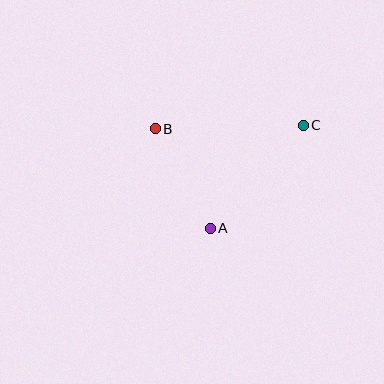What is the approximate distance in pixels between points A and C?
The distance between A and C is approximately 139 pixels.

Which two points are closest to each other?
Points A and B are closest to each other.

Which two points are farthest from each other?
Points B and C are farthest from each other.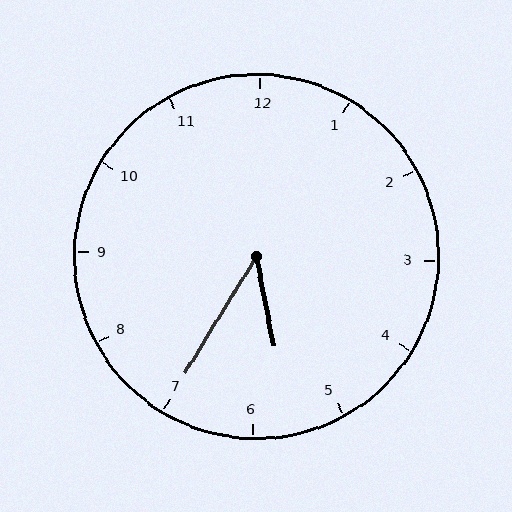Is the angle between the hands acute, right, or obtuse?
It is acute.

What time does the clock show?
5:35.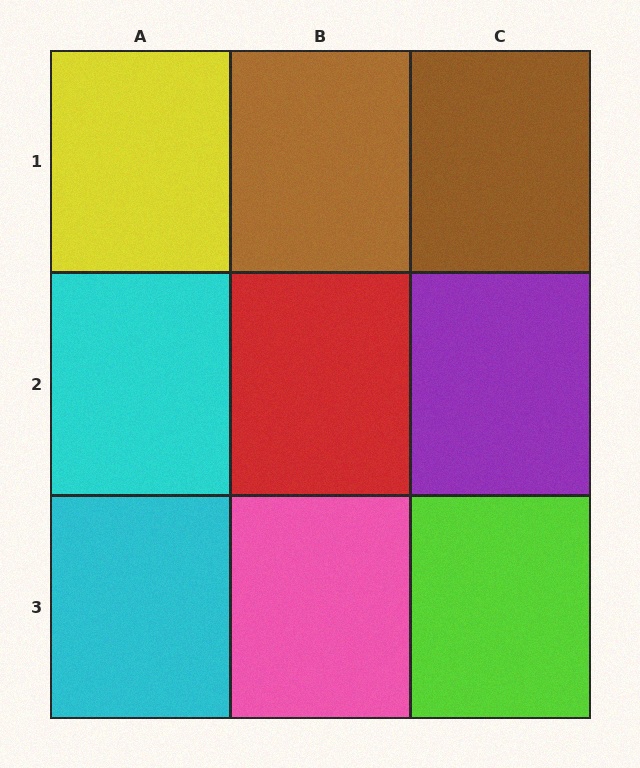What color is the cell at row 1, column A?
Yellow.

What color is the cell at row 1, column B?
Brown.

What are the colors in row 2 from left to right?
Cyan, red, purple.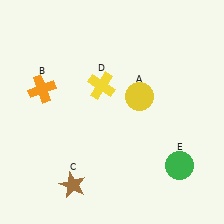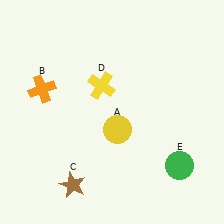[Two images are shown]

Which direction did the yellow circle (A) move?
The yellow circle (A) moved down.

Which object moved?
The yellow circle (A) moved down.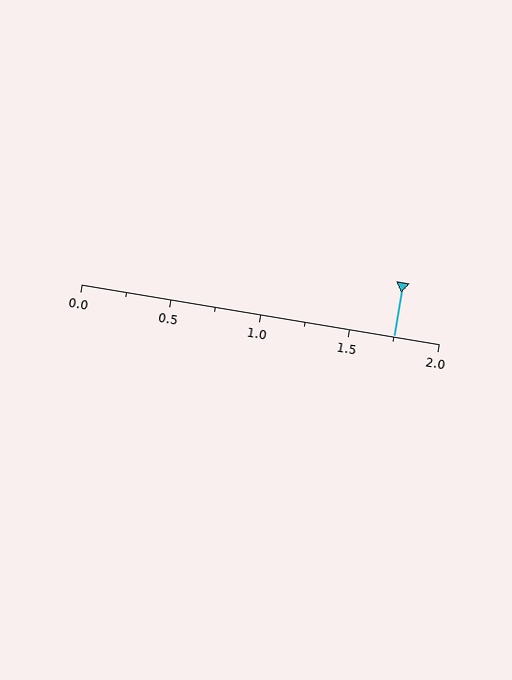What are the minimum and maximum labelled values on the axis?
The axis runs from 0.0 to 2.0.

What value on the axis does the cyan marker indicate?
The marker indicates approximately 1.75.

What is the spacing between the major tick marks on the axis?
The major ticks are spaced 0.5 apart.